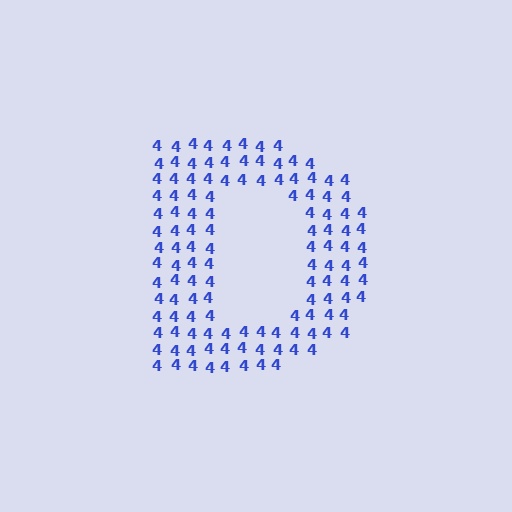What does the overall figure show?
The overall figure shows the letter D.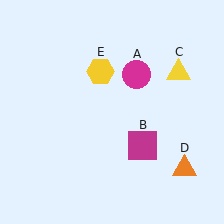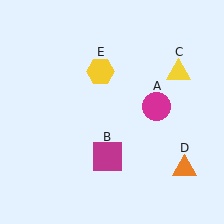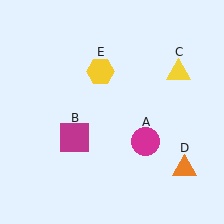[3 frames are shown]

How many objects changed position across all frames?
2 objects changed position: magenta circle (object A), magenta square (object B).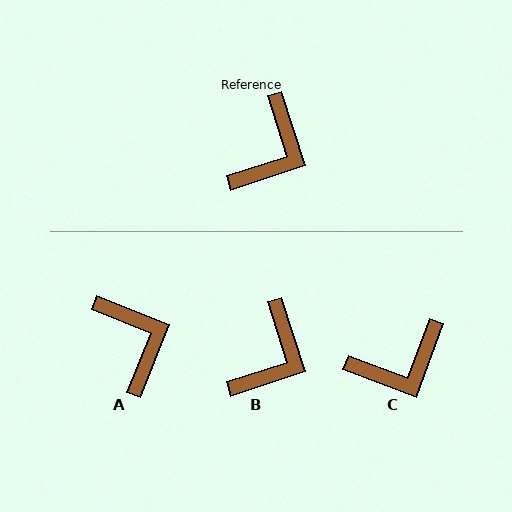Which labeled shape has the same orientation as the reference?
B.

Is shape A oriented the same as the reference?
No, it is off by about 50 degrees.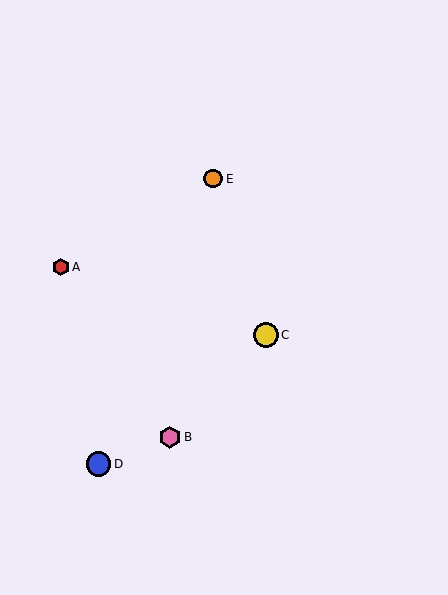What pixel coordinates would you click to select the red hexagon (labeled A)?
Click at (61, 267) to select the red hexagon A.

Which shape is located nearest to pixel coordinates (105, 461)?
The blue circle (labeled D) at (99, 464) is nearest to that location.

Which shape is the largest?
The blue circle (labeled D) is the largest.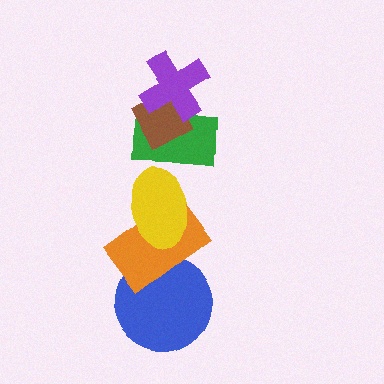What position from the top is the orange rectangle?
The orange rectangle is 5th from the top.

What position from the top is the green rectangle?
The green rectangle is 3rd from the top.